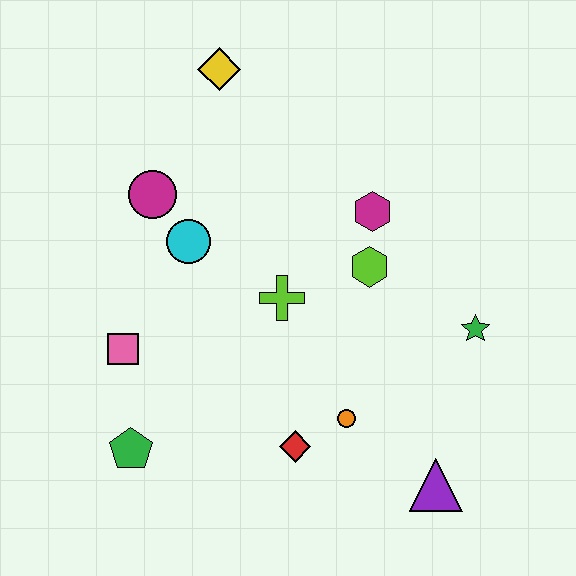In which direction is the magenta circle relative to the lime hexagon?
The magenta circle is to the left of the lime hexagon.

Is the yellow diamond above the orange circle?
Yes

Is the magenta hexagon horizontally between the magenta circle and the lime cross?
No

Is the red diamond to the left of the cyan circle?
No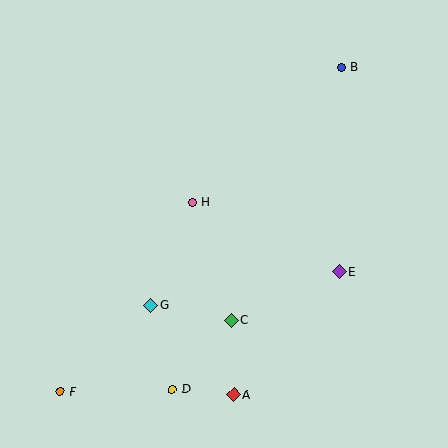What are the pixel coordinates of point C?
Point C is at (231, 320).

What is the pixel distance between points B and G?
The distance between B and G is 305 pixels.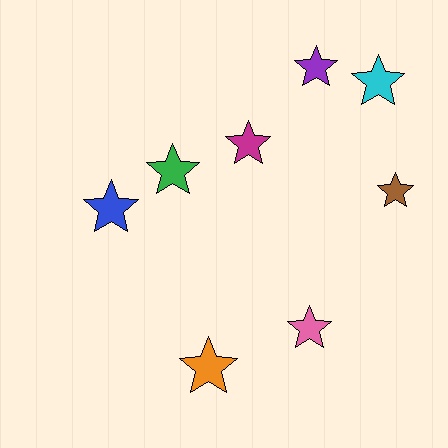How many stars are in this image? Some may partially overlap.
There are 8 stars.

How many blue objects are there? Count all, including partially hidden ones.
There is 1 blue object.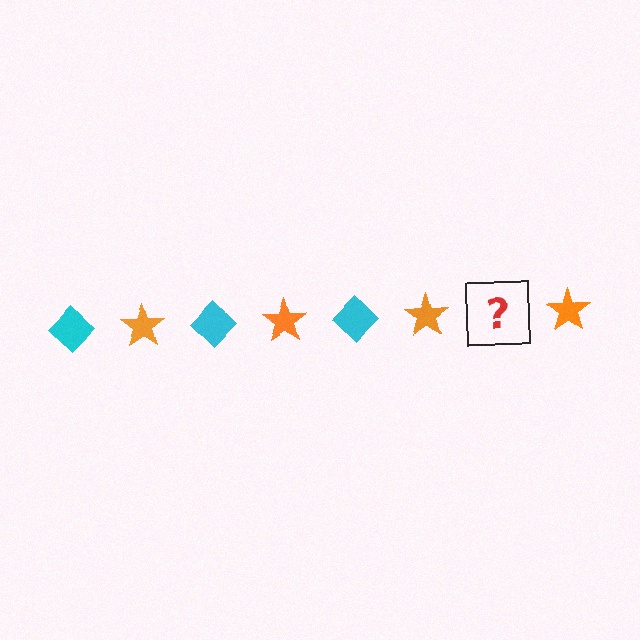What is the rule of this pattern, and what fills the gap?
The rule is that the pattern alternates between cyan diamond and orange star. The gap should be filled with a cyan diamond.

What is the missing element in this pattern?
The missing element is a cyan diamond.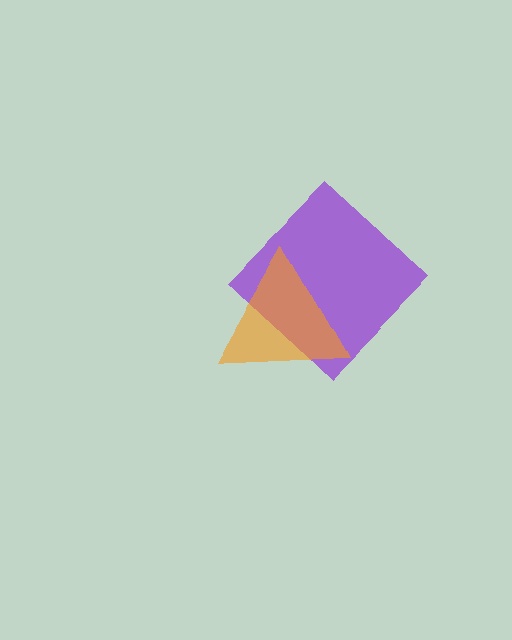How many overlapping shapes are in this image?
There are 2 overlapping shapes in the image.